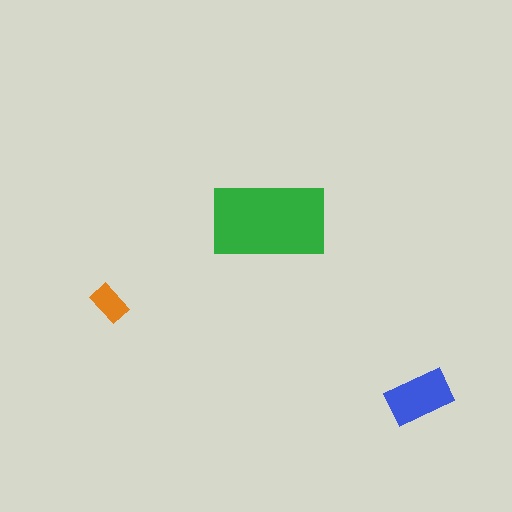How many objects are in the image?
There are 3 objects in the image.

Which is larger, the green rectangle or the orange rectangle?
The green one.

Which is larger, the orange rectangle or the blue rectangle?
The blue one.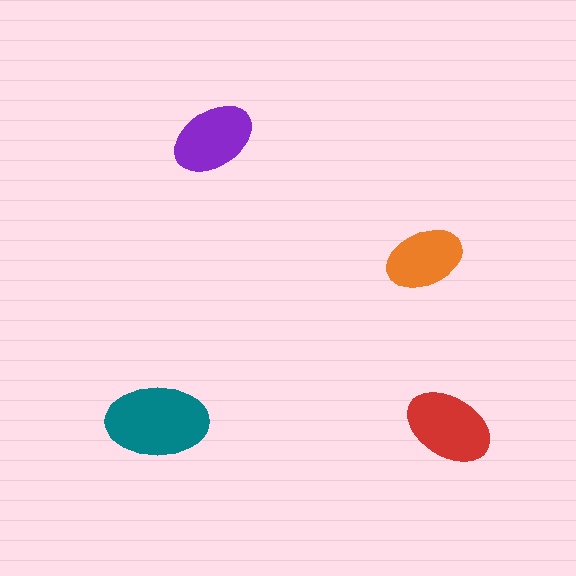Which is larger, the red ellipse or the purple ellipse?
The red one.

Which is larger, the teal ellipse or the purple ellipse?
The teal one.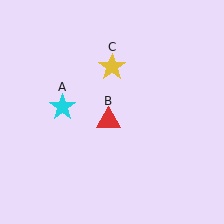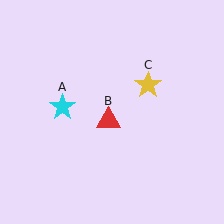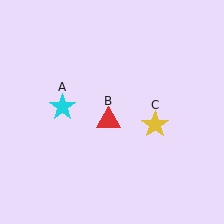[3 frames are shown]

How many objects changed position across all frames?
1 object changed position: yellow star (object C).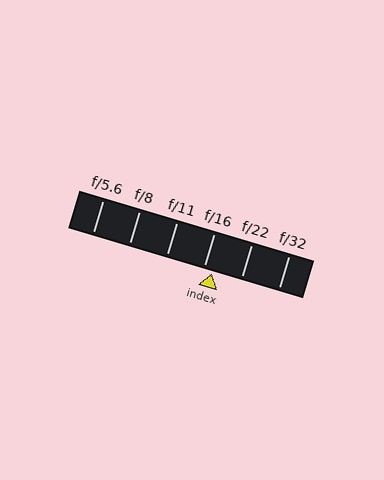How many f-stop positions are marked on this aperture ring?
There are 6 f-stop positions marked.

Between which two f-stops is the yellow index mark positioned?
The index mark is between f/16 and f/22.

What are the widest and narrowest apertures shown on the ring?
The widest aperture shown is f/5.6 and the narrowest is f/32.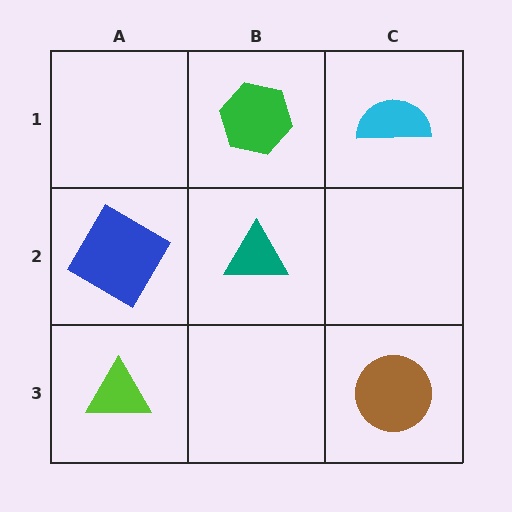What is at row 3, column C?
A brown circle.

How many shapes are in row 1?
2 shapes.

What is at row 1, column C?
A cyan semicircle.